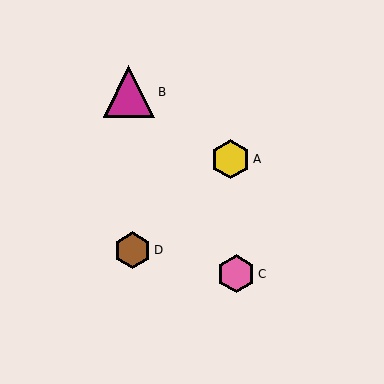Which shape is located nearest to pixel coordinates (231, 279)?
The pink hexagon (labeled C) at (236, 274) is nearest to that location.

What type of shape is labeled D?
Shape D is a brown hexagon.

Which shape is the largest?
The magenta triangle (labeled B) is the largest.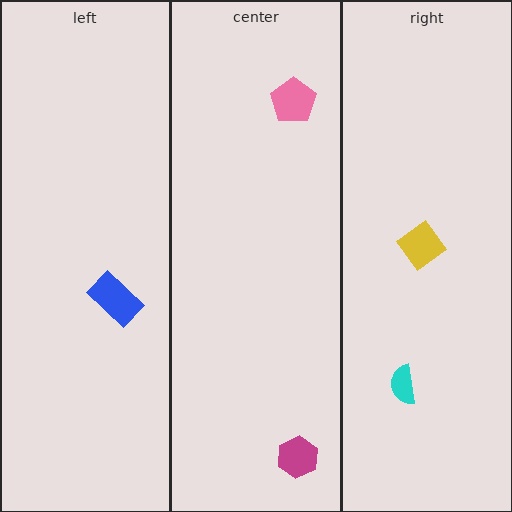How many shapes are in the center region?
2.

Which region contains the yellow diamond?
The right region.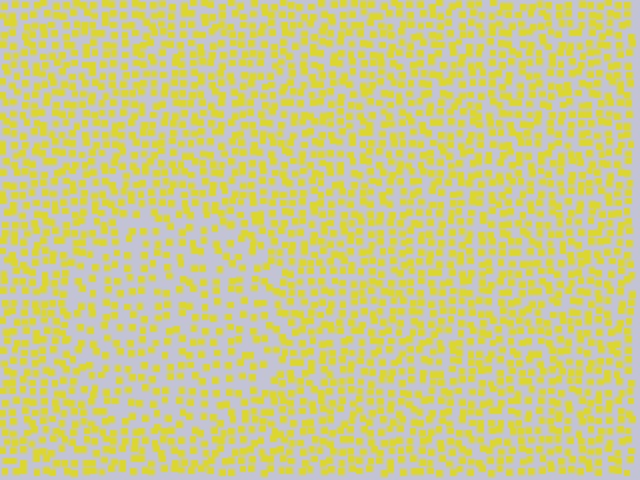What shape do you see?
I see a circle.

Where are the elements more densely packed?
The elements are more densely packed outside the circle boundary.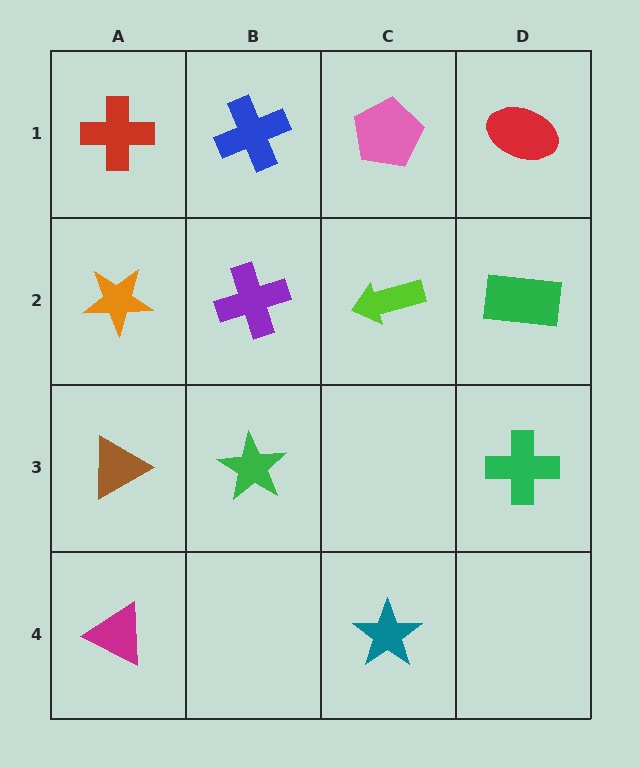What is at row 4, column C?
A teal star.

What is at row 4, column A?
A magenta triangle.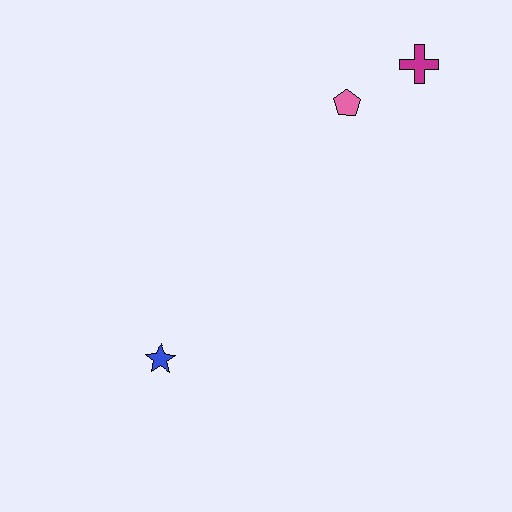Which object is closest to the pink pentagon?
The magenta cross is closest to the pink pentagon.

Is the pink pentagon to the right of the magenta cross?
No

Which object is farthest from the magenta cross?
The blue star is farthest from the magenta cross.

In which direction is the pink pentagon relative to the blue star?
The pink pentagon is above the blue star.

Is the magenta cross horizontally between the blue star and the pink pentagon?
No